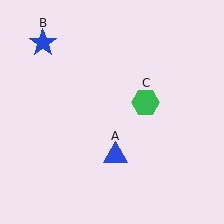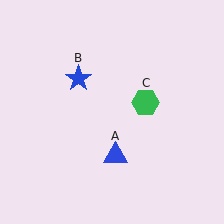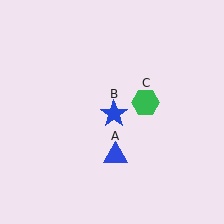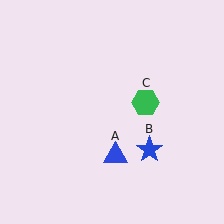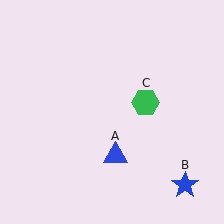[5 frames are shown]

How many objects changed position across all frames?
1 object changed position: blue star (object B).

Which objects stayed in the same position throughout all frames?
Blue triangle (object A) and green hexagon (object C) remained stationary.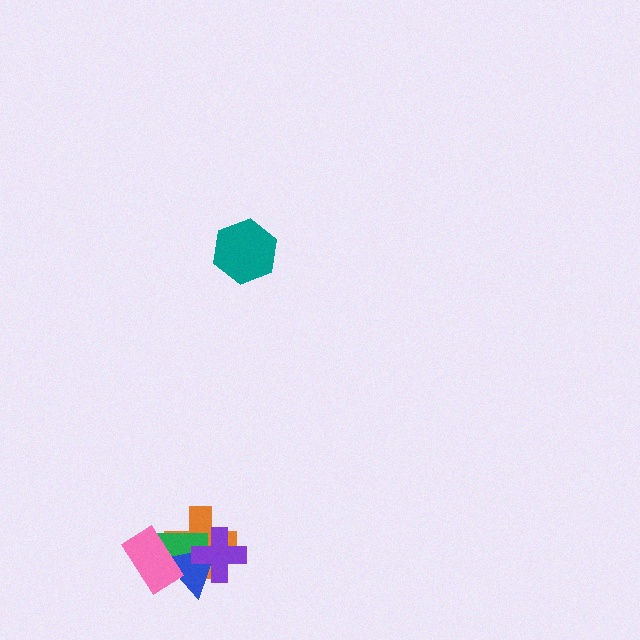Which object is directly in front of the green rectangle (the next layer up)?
The blue triangle is directly in front of the green rectangle.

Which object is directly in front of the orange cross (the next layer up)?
The green rectangle is directly in front of the orange cross.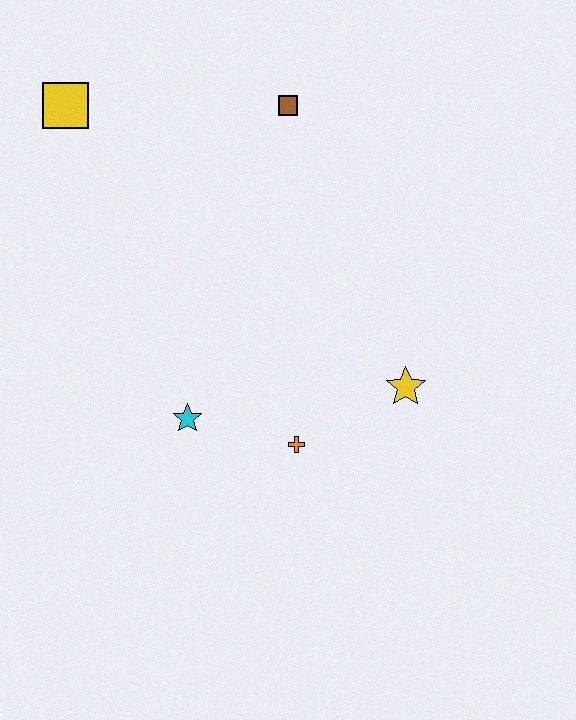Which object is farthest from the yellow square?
The yellow star is farthest from the yellow square.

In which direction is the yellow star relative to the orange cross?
The yellow star is to the right of the orange cross.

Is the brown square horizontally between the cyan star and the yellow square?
No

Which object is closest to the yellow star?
The orange cross is closest to the yellow star.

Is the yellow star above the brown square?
No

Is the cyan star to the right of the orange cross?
No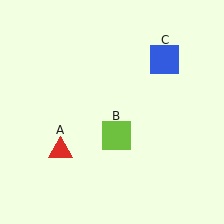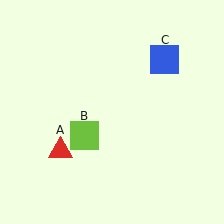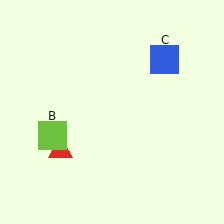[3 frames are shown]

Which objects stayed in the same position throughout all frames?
Red triangle (object A) and blue square (object C) remained stationary.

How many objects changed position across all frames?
1 object changed position: lime square (object B).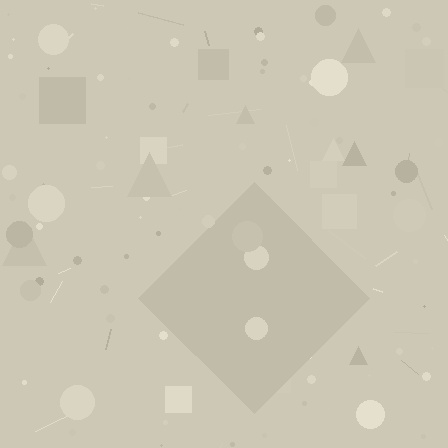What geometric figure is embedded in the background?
A diamond is embedded in the background.